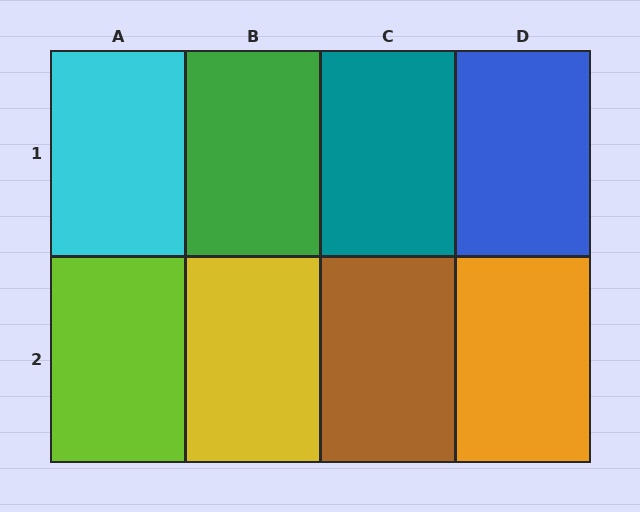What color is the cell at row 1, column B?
Green.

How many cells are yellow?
1 cell is yellow.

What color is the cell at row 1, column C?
Teal.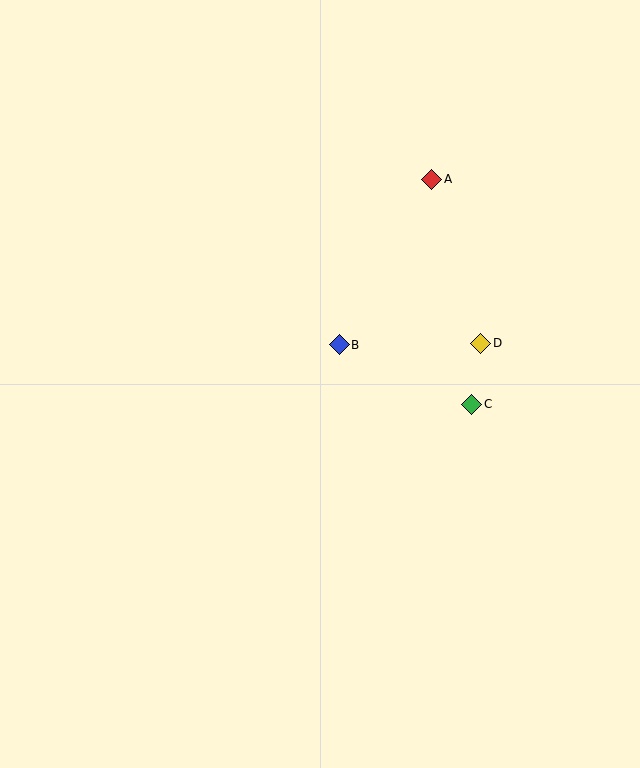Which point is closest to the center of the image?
Point B at (339, 345) is closest to the center.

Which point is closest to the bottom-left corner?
Point B is closest to the bottom-left corner.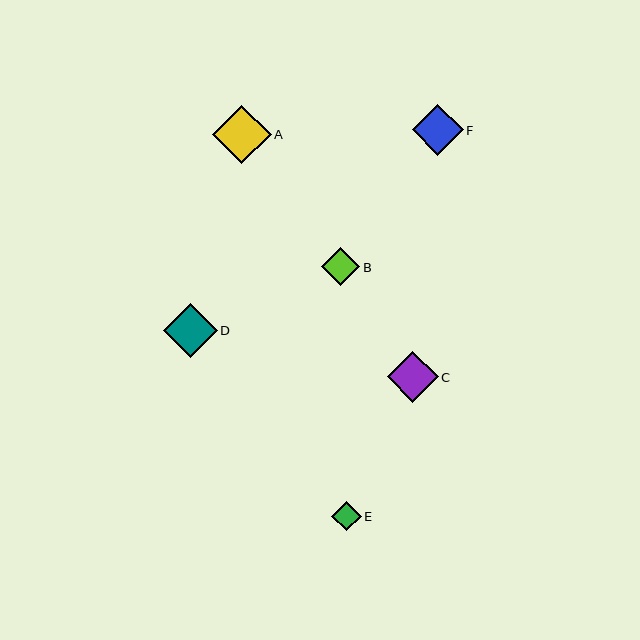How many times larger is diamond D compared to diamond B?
Diamond D is approximately 1.4 times the size of diamond B.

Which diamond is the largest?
Diamond A is the largest with a size of approximately 59 pixels.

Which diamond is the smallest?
Diamond E is the smallest with a size of approximately 29 pixels.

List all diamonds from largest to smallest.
From largest to smallest: A, D, F, C, B, E.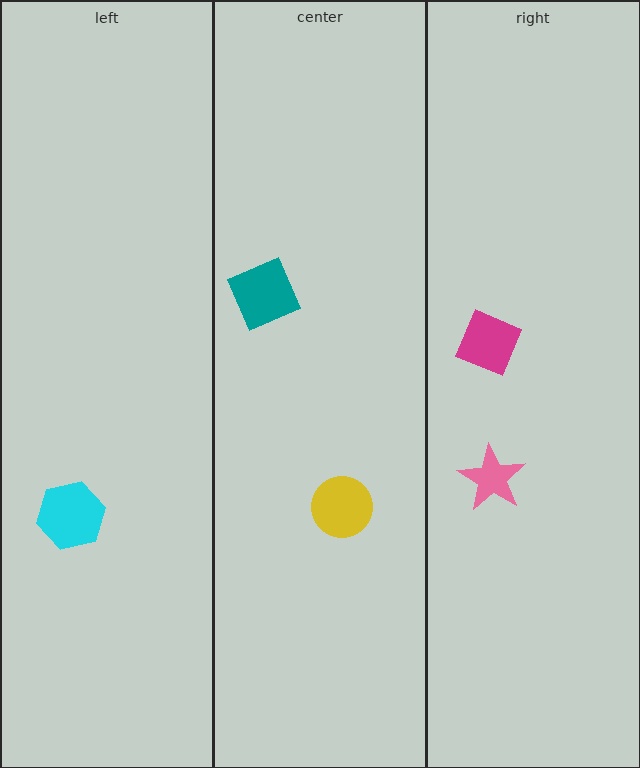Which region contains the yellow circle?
The center region.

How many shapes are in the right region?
2.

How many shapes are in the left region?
1.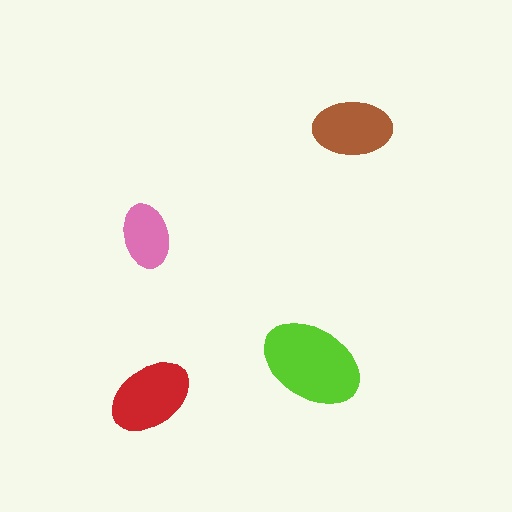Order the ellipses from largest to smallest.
the lime one, the red one, the brown one, the pink one.